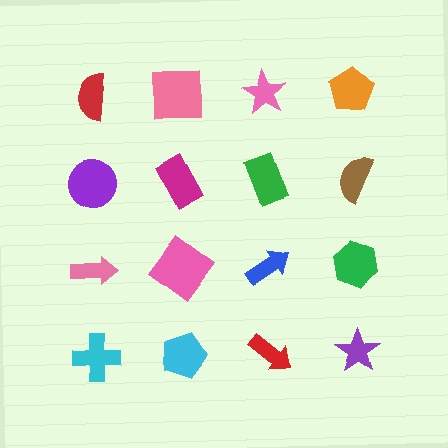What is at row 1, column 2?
A pink square.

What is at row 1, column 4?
An orange pentagon.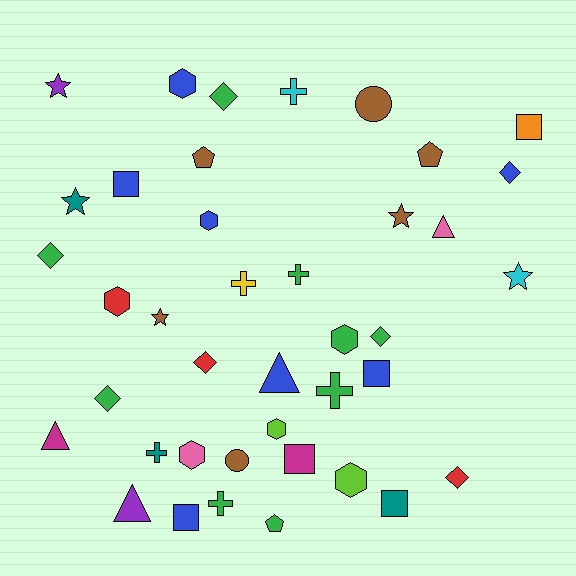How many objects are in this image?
There are 40 objects.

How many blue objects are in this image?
There are 7 blue objects.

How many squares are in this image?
There are 6 squares.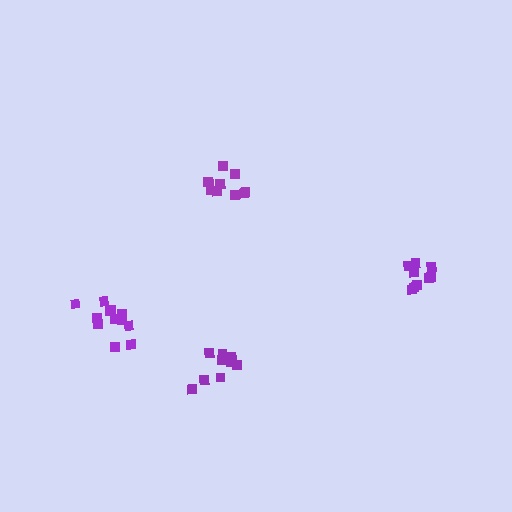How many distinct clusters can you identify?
There are 4 distinct clusters.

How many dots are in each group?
Group 1: 12 dots, Group 2: 9 dots, Group 3: 10 dots, Group 4: 11 dots (42 total).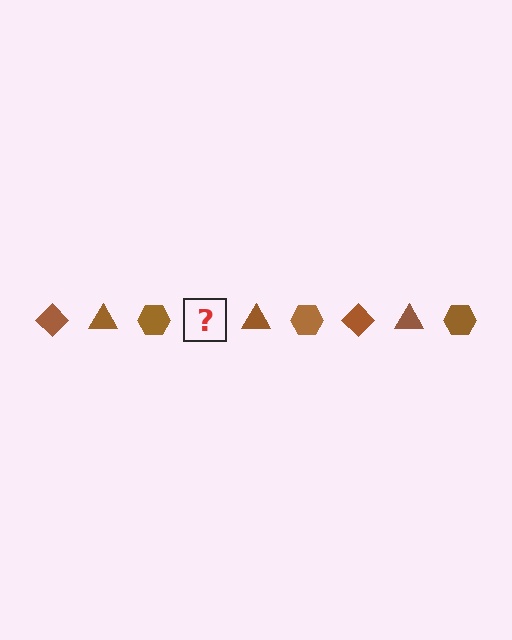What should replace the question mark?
The question mark should be replaced with a brown diamond.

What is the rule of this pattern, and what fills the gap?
The rule is that the pattern cycles through diamond, triangle, hexagon shapes in brown. The gap should be filled with a brown diamond.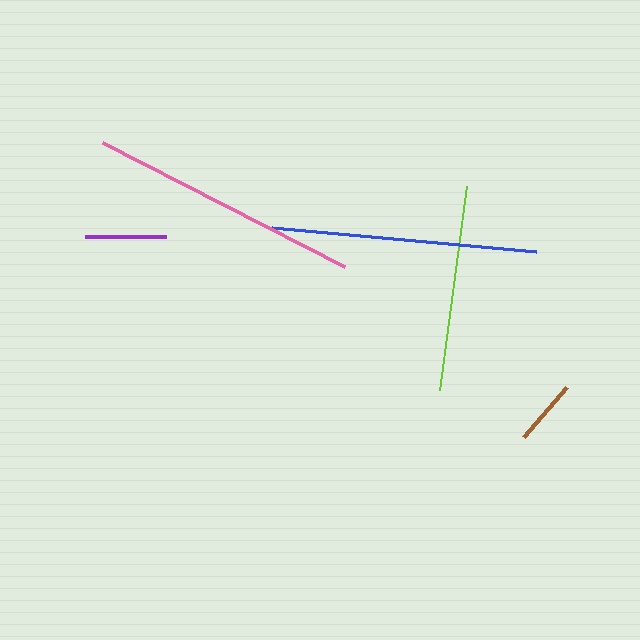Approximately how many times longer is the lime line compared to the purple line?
The lime line is approximately 2.6 times the length of the purple line.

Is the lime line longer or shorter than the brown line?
The lime line is longer than the brown line.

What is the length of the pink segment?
The pink segment is approximately 272 pixels long.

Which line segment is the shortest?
The brown line is the shortest at approximately 66 pixels.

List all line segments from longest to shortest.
From longest to shortest: pink, blue, lime, purple, brown.